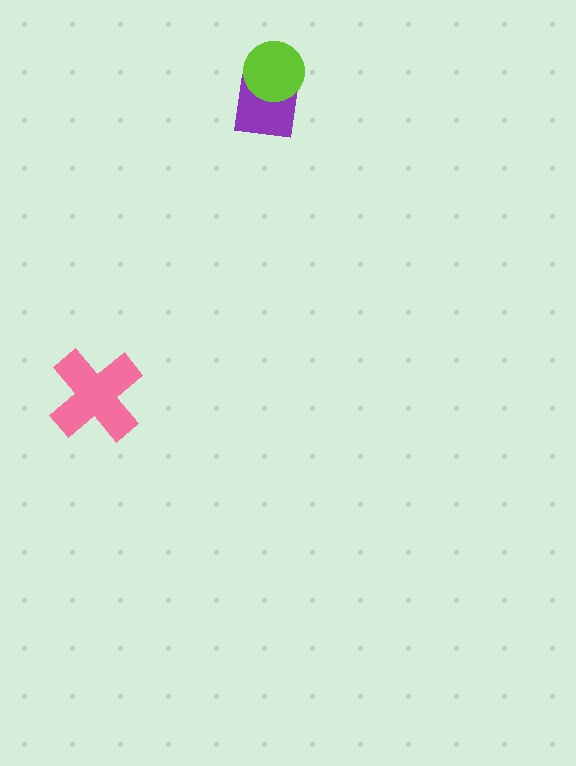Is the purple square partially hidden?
Yes, it is partially covered by another shape.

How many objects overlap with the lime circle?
1 object overlaps with the lime circle.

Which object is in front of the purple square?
The lime circle is in front of the purple square.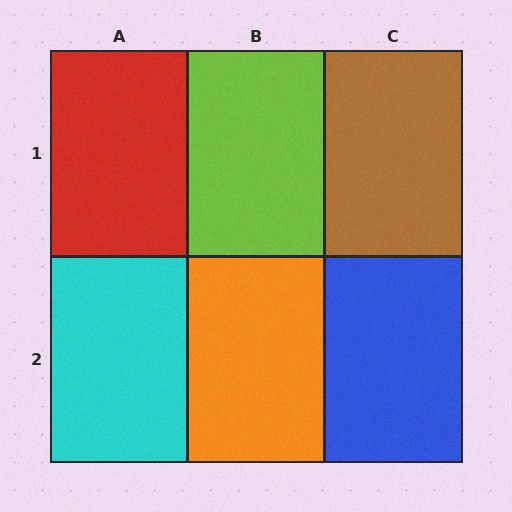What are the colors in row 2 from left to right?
Cyan, orange, blue.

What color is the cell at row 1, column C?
Brown.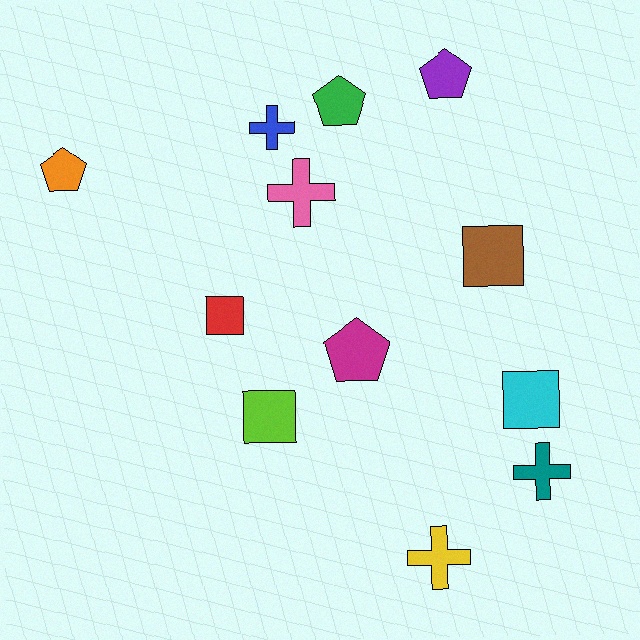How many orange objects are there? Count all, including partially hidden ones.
There is 1 orange object.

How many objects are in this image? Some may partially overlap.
There are 12 objects.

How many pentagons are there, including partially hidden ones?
There are 4 pentagons.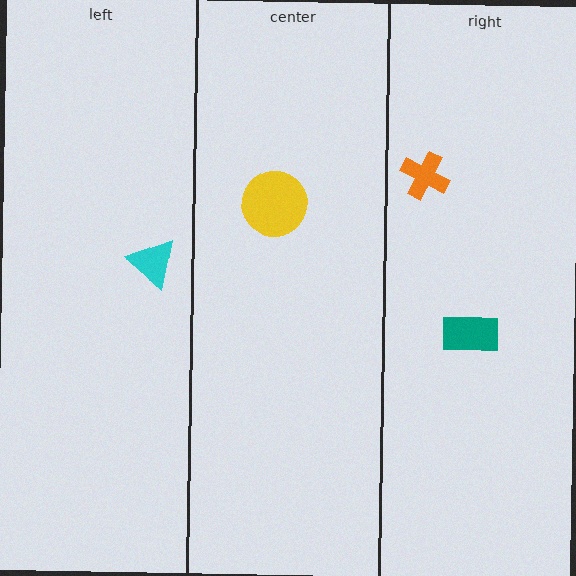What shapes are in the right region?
The teal rectangle, the orange cross.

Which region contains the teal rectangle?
The right region.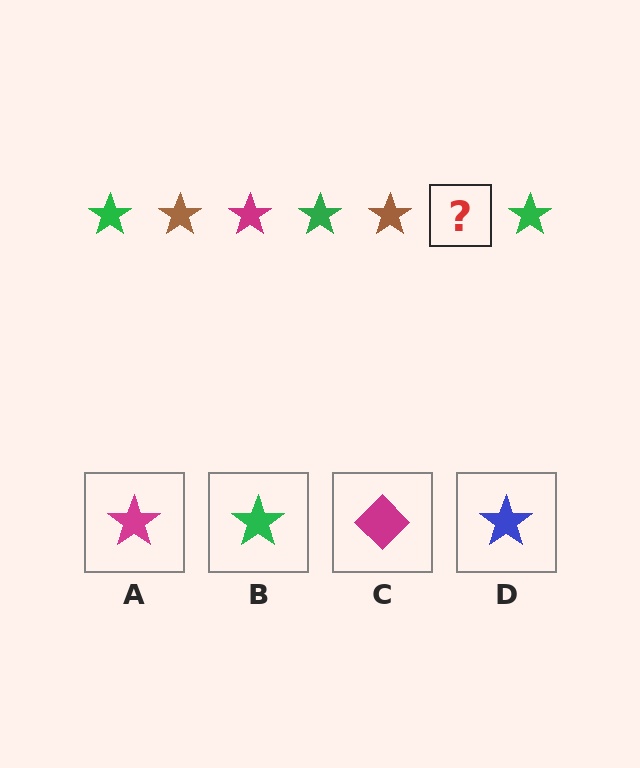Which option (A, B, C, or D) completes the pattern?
A.